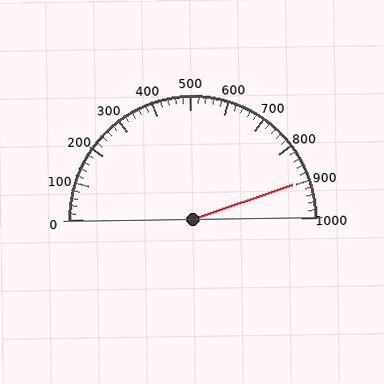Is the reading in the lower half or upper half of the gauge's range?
The reading is in the upper half of the range (0 to 1000).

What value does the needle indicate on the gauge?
The needle indicates approximately 900.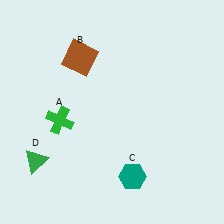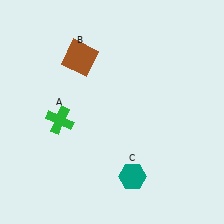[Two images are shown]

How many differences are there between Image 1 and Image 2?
There is 1 difference between the two images.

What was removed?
The green triangle (D) was removed in Image 2.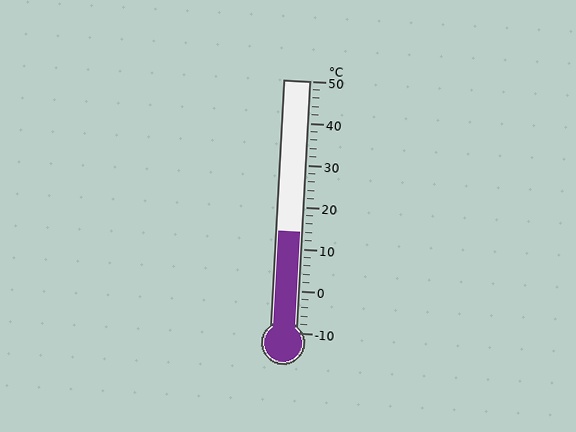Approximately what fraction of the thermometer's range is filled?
The thermometer is filled to approximately 40% of its range.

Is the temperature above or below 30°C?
The temperature is below 30°C.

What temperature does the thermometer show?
The thermometer shows approximately 14°C.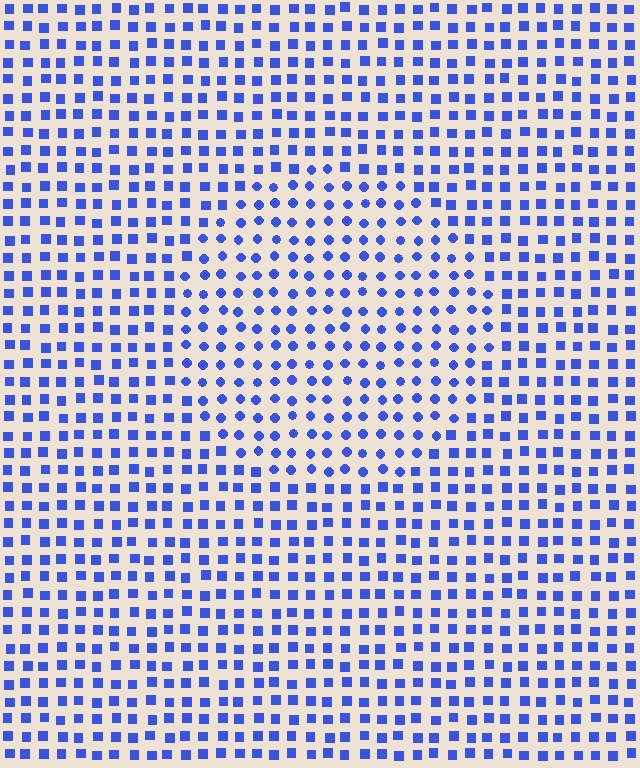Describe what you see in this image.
The image is filled with small blue elements arranged in a uniform grid. A circle-shaped region contains circles, while the surrounding area contains squares. The boundary is defined purely by the change in element shape.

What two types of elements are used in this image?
The image uses circles inside the circle region and squares outside it.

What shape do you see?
I see a circle.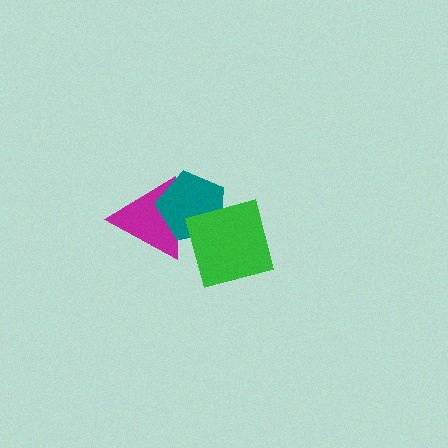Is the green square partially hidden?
No, no other shape covers it.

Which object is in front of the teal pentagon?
The green square is in front of the teal pentagon.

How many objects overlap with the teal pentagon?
2 objects overlap with the teal pentagon.